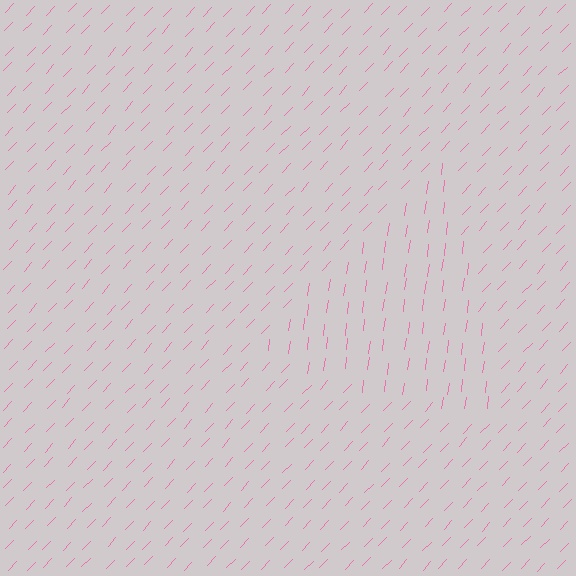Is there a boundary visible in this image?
Yes, there is a texture boundary formed by a change in line orientation.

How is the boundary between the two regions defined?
The boundary is defined purely by a change in line orientation (approximately 36 degrees difference). All lines are the same color and thickness.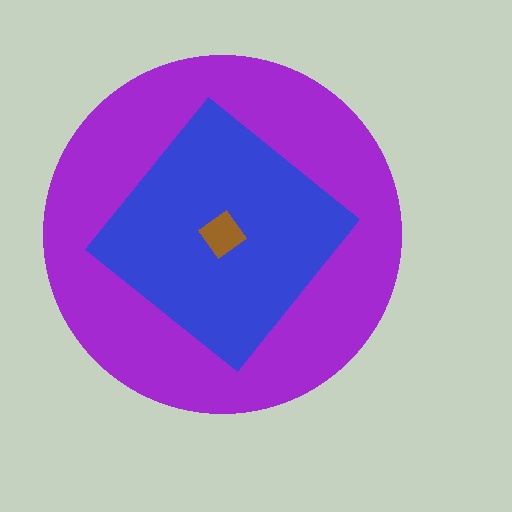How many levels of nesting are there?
3.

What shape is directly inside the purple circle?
The blue diamond.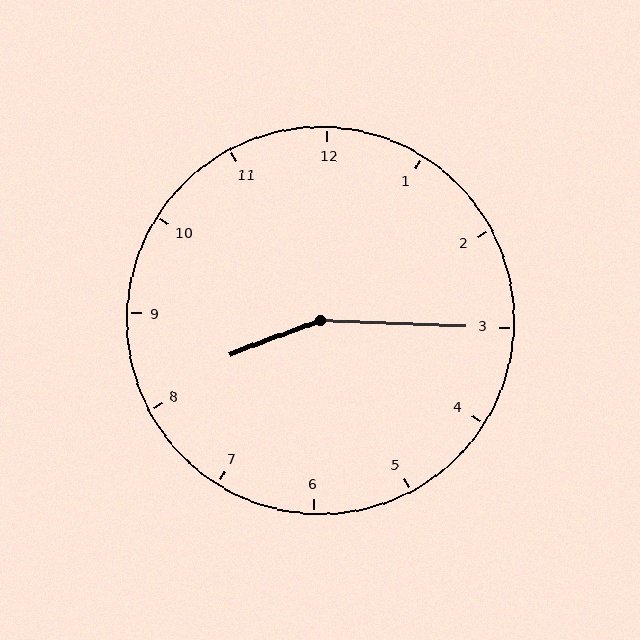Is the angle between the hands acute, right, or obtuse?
It is obtuse.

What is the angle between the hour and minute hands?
Approximately 158 degrees.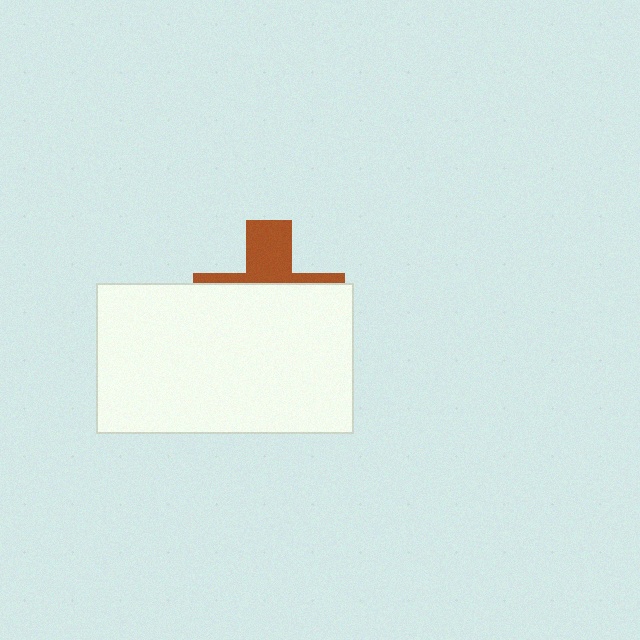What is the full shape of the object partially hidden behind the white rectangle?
The partially hidden object is a brown cross.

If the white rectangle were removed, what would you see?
You would see the complete brown cross.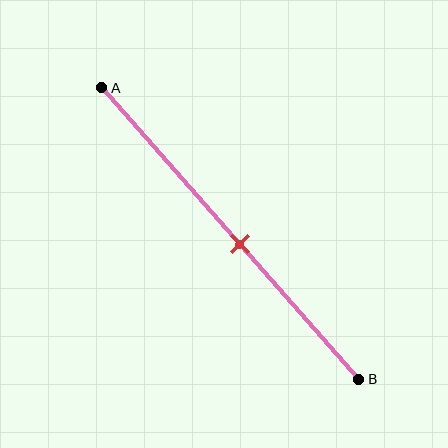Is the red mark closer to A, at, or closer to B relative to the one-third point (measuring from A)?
The red mark is closer to point B than the one-third point of segment AB.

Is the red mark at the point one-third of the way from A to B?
No, the mark is at about 55% from A, not at the 33% one-third point.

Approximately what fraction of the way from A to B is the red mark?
The red mark is approximately 55% of the way from A to B.